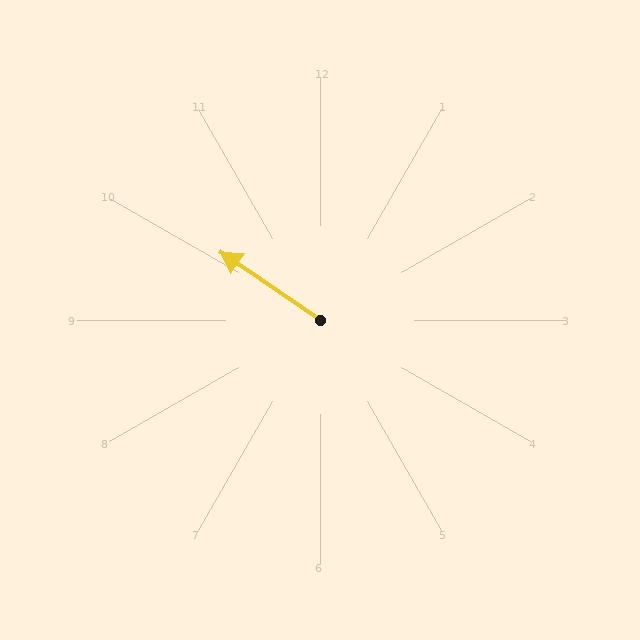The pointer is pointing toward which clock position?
Roughly 10 o'clock.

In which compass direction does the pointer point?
Northwest.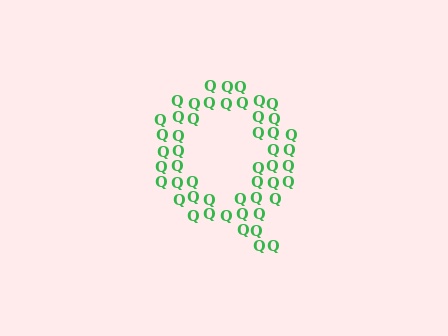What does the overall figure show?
The overall figure shows the letter Q.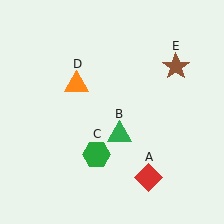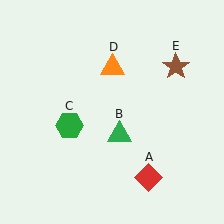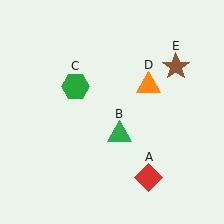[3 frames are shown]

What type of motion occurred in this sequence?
The green hexagon (object C), orange triangle (object D) rotated clockwise around the center of the scene.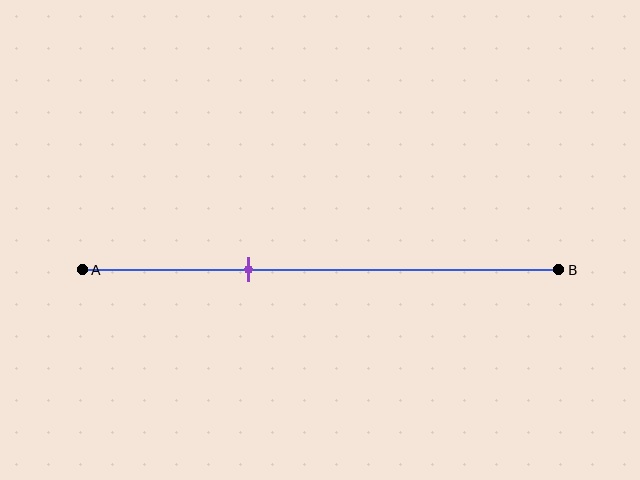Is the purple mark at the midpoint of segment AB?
No, the mark is at about 35% from A, not at the 50% midpoint.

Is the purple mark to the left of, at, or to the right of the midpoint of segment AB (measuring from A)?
The purple mark is to the left of the midpoint of segment AB.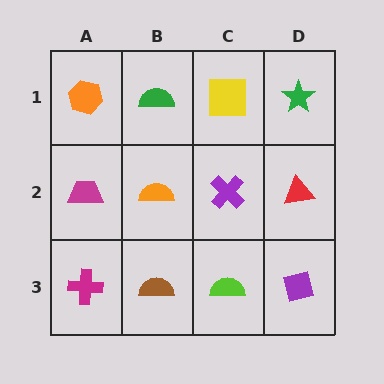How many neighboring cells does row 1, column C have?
3.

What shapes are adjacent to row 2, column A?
An orange hexagon (row 1, column A), a magenta cross (row 3, column A), an orange semicircle (row 2, column B).